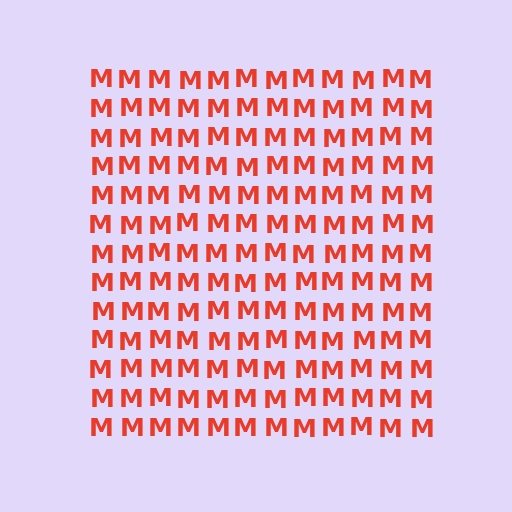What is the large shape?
The large shape is a square.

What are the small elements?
The small elements are letter M's.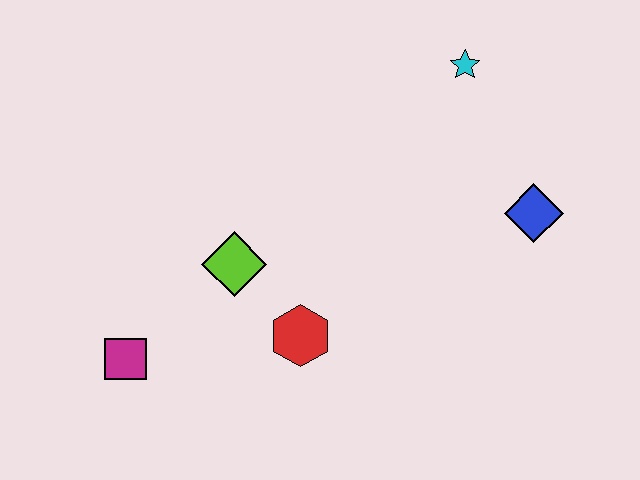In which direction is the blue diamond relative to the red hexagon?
The blue diamond is to the right of the red hexagon.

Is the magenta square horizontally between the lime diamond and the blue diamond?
No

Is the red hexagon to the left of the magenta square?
No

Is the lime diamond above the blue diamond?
No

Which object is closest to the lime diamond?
The red hexagon is closest to the lime diamond.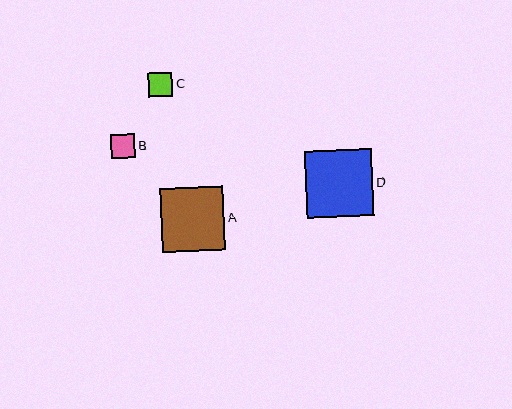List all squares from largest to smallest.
From largest to smallest: D, A, B, C.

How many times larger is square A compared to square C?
Square A is approximately 2.6 times the size of square C.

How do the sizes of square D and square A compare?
Square D and square A are approximately the same size.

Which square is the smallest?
Square C is the smallest with a size of approximately 24 pixels.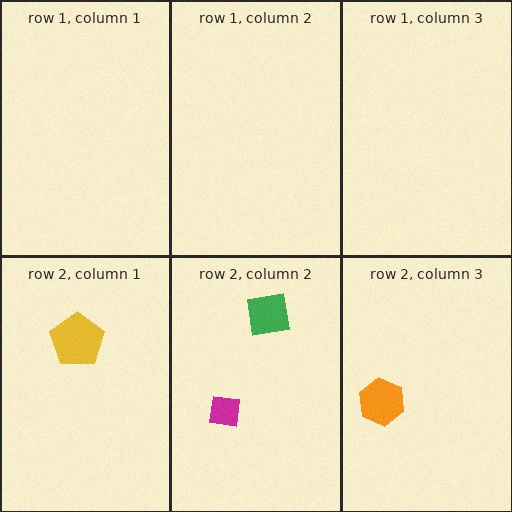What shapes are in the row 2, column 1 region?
The yellow pentagon.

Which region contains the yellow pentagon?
The row 2, column 1 region.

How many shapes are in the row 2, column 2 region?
2.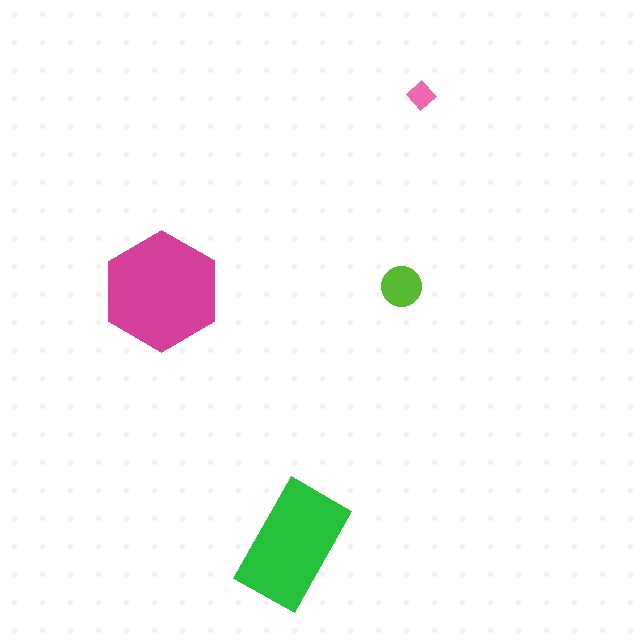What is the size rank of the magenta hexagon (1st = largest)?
1st.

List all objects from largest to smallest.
The magenta hexagon, the green rectangle, the lime circle, the pink diamond.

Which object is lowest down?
The green rectangle is bottommost.